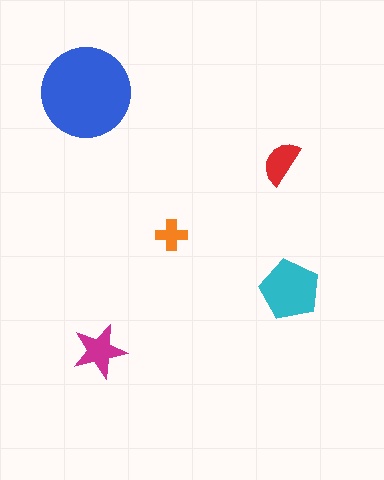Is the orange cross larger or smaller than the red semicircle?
Smaller.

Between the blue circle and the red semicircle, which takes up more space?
The blue circle.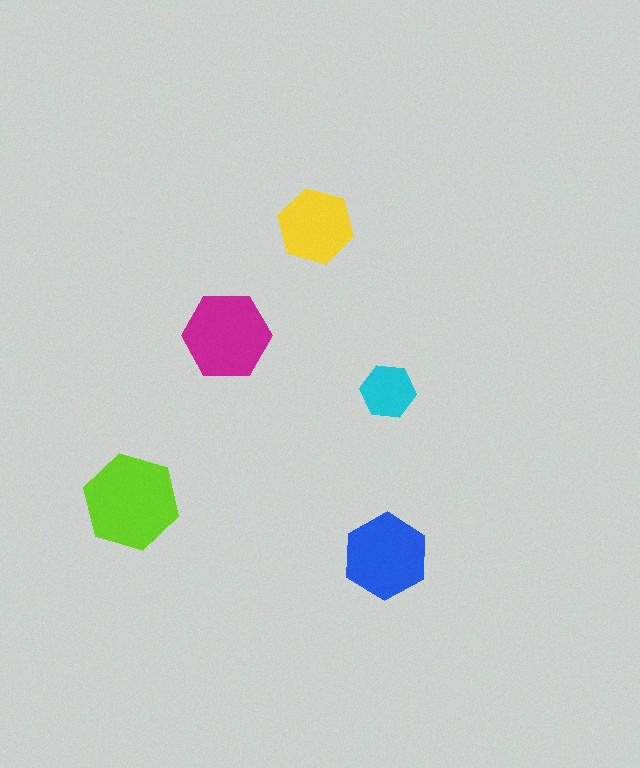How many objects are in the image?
There are 5 objects in the image.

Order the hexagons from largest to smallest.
the lime one, the magenta one, the blue one, the yellow one, the cyan one.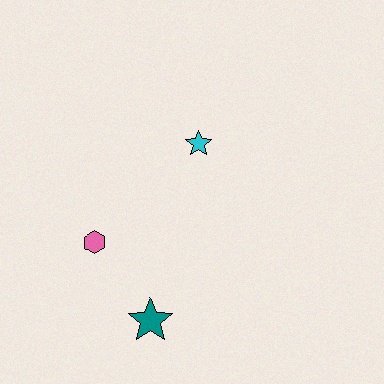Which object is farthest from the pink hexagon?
The cyan star is farthest from the pink hexagon.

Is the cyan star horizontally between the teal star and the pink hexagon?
No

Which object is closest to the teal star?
The pink hexagon is closest to the teal star.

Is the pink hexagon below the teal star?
No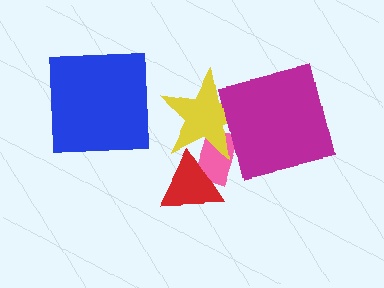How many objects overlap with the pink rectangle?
2 objects overlap with the pink rectangle.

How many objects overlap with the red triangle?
2 objects overlap with the red triangle.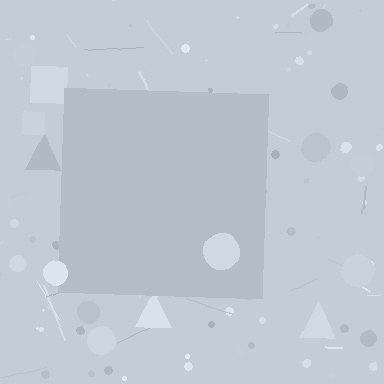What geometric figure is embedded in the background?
A square is embedded in the background.